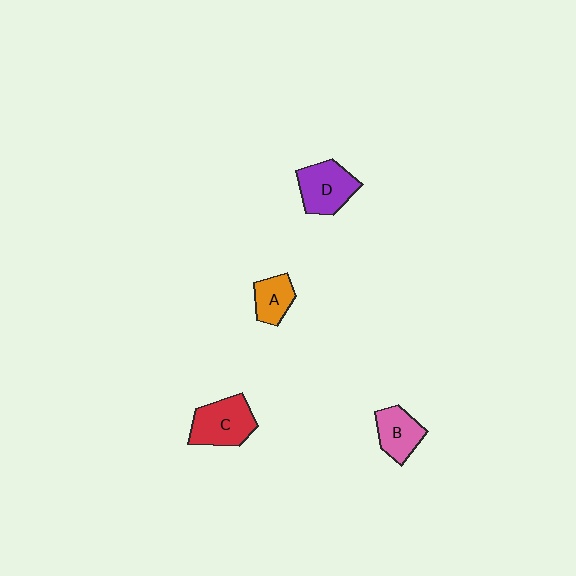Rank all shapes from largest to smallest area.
From largest to smallest: C (red), D (purple), B (pink), A (orange).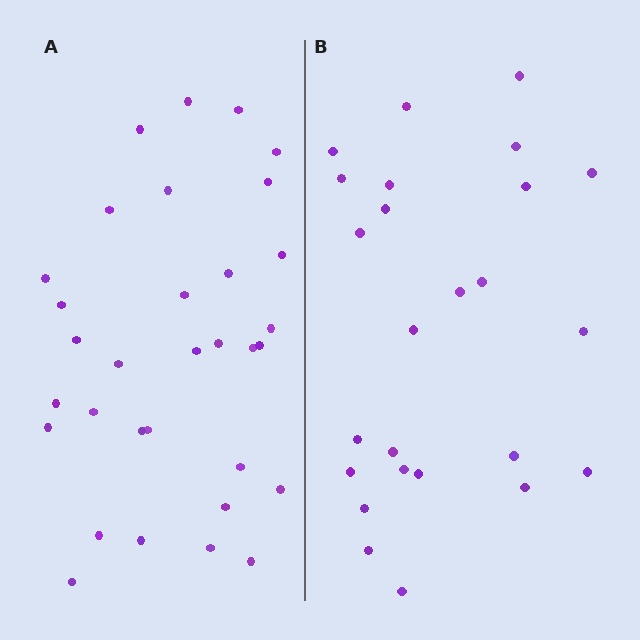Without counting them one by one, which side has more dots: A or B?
Region A (the left region) has more dots.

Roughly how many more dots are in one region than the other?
Region A has roughly 8 or so more dots than region B.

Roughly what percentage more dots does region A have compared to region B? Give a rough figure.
About 30% more.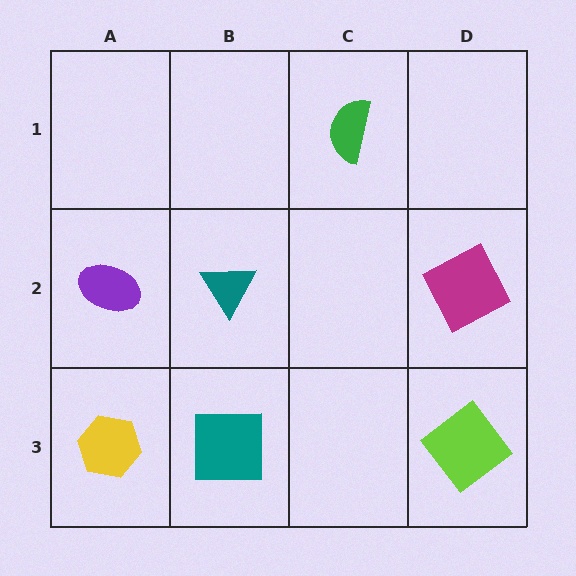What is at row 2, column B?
A teal triangle.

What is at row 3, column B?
A teal square.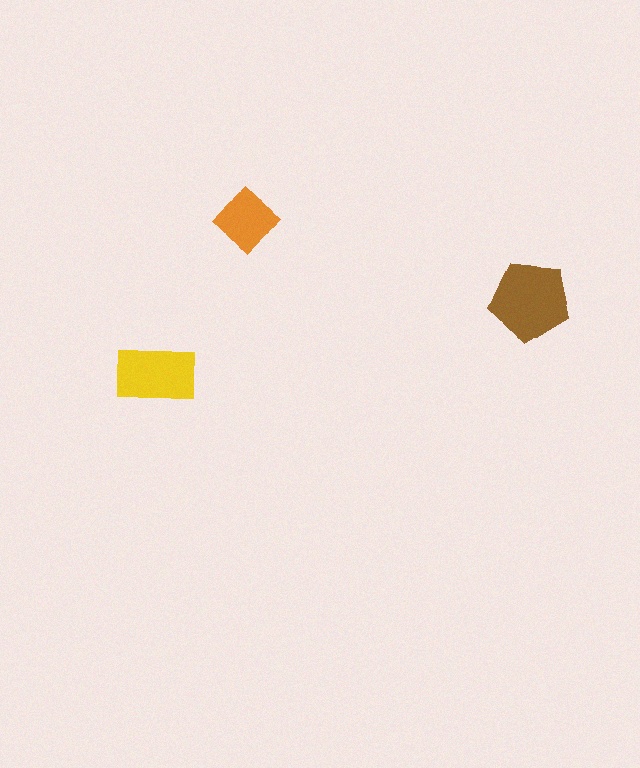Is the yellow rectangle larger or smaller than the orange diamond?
Larger.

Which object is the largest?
The brown pentagon.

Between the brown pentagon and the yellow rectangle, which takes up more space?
The brown pentagon.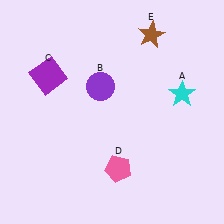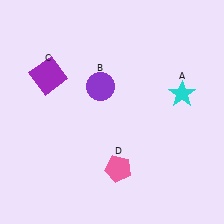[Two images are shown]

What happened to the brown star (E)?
The brown star (E) was removed in Image 2. It was in the top-right area of Image 1.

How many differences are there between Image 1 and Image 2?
There is 1 difference between the two images.